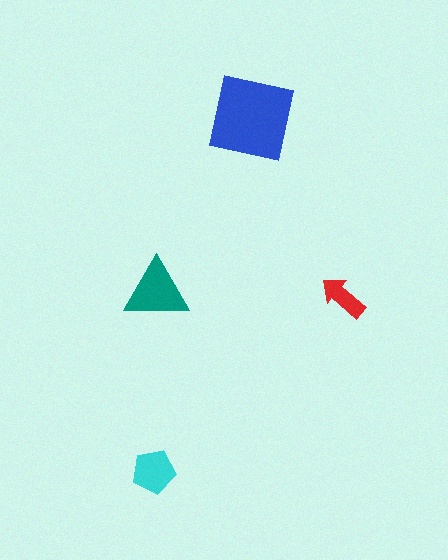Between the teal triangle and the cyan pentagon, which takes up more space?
The teal triangle.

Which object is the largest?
The blue square.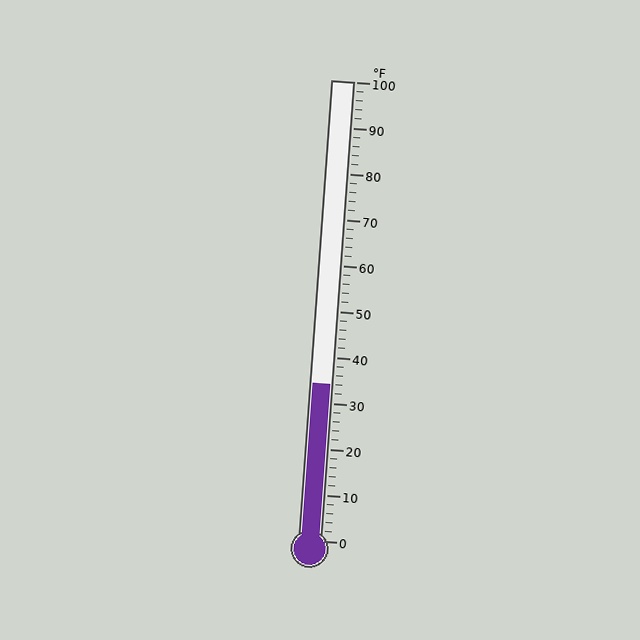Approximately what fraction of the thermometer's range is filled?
The thermometer is filled to approximately 35% of its range.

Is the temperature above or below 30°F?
The temperature is above 30°F.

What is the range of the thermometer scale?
The thermometer scale ranges from 0°F to 100°F.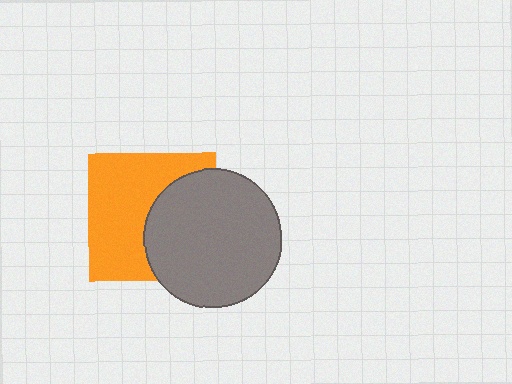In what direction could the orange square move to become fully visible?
The orange square could move left. That would shift it out from behind the gray circle entirely.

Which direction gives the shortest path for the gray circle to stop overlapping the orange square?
Moving right gives the shortest separation.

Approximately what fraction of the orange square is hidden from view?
Roughly 42% of the orange square is hidden behind the gray circle.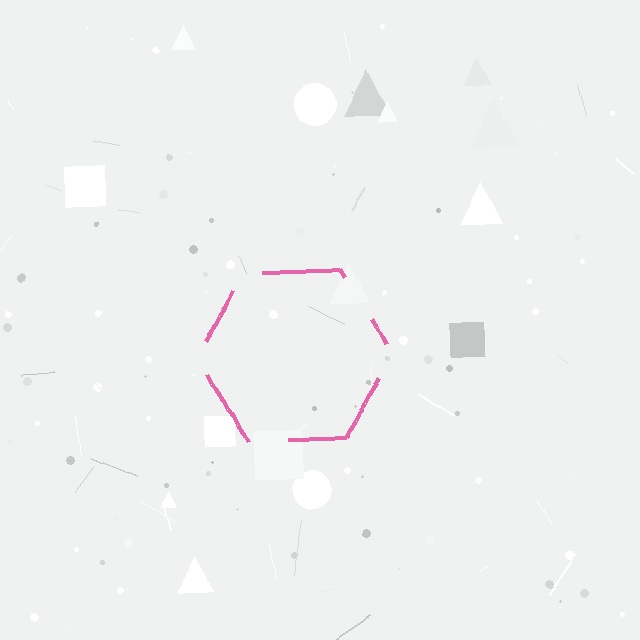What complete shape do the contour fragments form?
The contour fragments form a hexagon.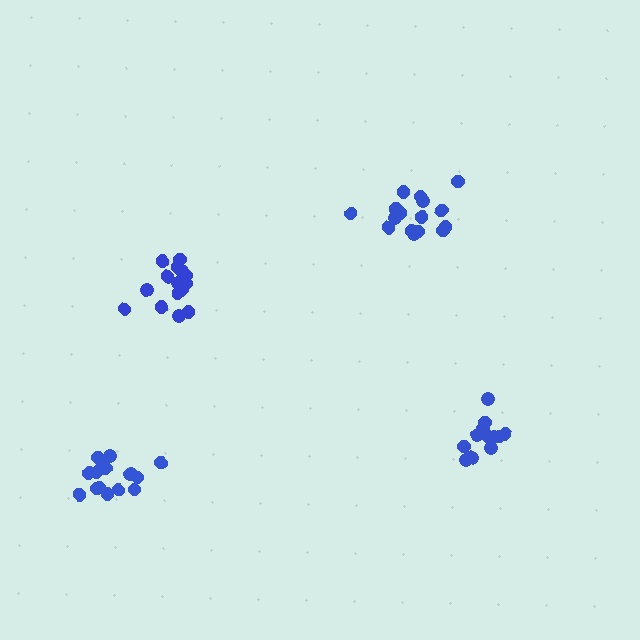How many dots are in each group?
Group 1: 16 dots, Group 2: 15 dots, Group 3: 15 dots, Group 4: 13 dots (59 total).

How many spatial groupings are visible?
There are 4 spatial groupings.